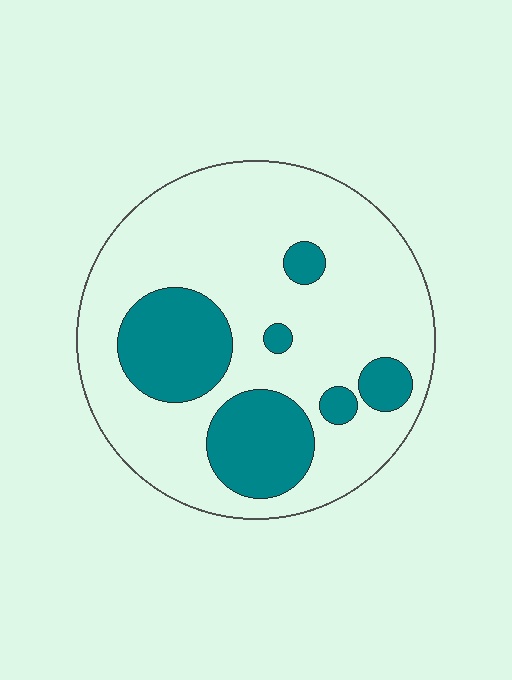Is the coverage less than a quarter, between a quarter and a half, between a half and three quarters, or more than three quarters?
Between a quarter and a half.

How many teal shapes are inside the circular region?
6.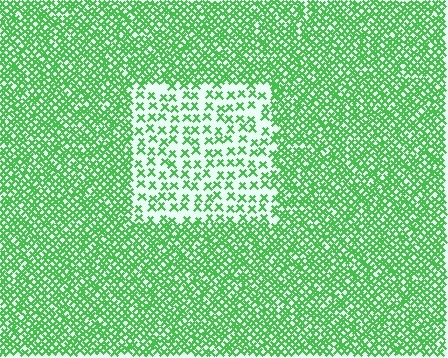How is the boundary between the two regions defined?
The boundary is defined by a change in element density (approximately 2.6x ratio). All elements are the same color, size, and shape.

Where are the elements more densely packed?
The elements are more densely packed outside the rectangle boundary.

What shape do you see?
I see a rectangle.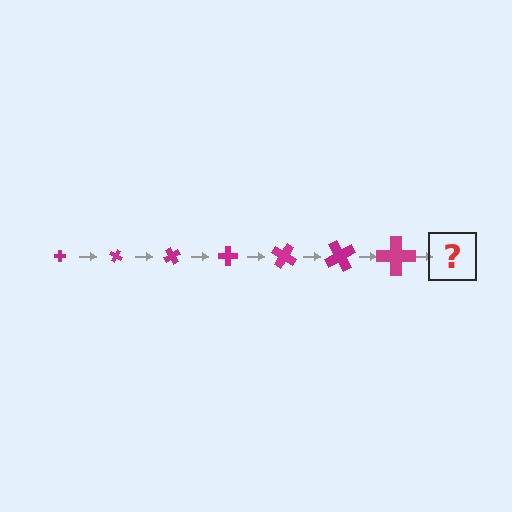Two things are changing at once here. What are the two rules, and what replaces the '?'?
The two rules are that the cross grows larger each step and it rotates 30 degrees each step. The '?' should be a cross, larger than the previous one and rotated 210 degrees from the start.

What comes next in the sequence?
The next element should be a cross, larger than the previous one and rotated 210 degrees from the start.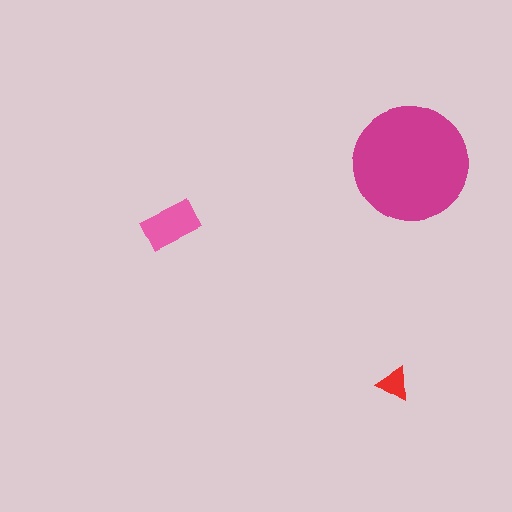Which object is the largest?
The magenta circle.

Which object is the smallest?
The red triangle.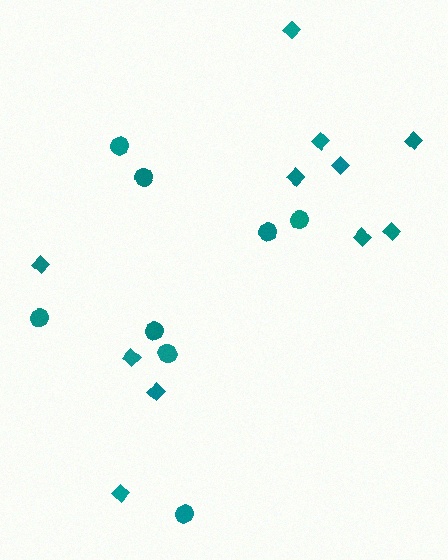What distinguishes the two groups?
There are 2 groups: one group of diamonds (11) and one group of circles (8).